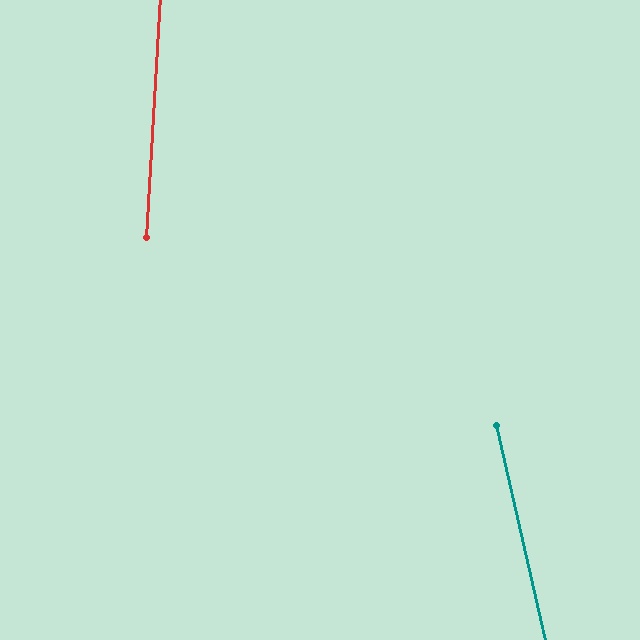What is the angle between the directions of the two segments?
Approximately 16 degrees.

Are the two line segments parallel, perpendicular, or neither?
Neither parallel nor perpendicular — they differ by about 16°.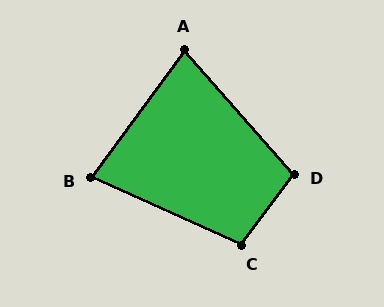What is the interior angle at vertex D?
Approximately 102 degrees (obtuse).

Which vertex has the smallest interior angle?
A, at approximately 78 degrees.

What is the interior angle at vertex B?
Approximately 78 degrees (acute).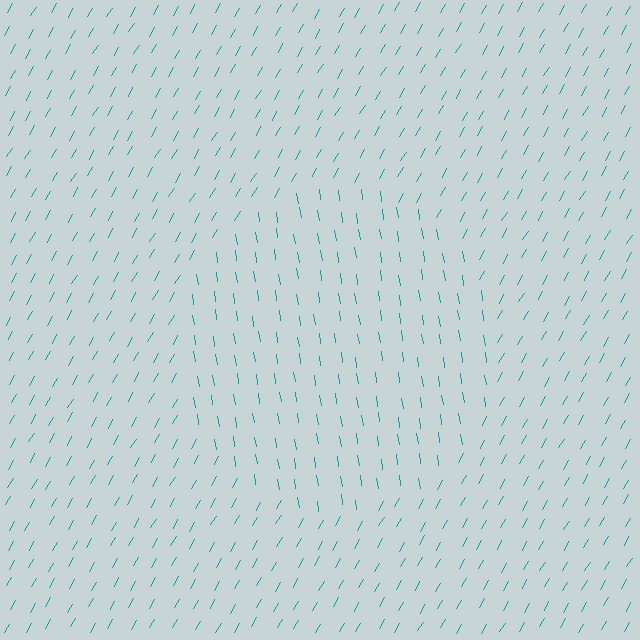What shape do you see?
I see a circle.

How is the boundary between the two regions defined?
The boundary is defined purely by a change in line orientation (approximately 39 degrees difference). All lines are the same color and thickness.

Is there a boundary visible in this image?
Yes, there is a texture boundary formed by a change in line orientation.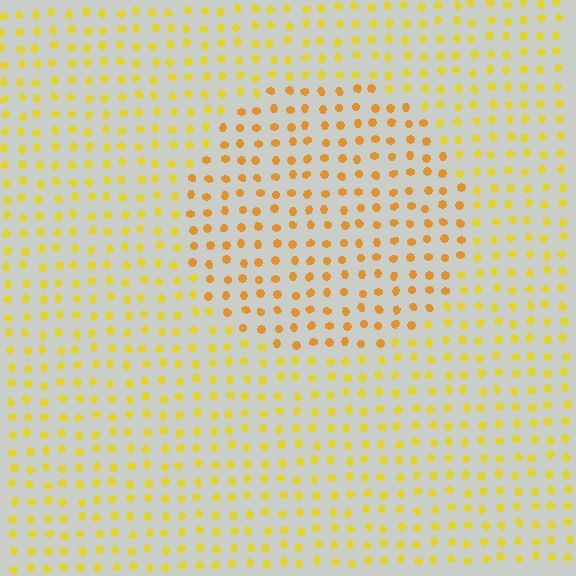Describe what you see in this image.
The image is filled with small yellow elements in a uniform arrangement. A circle-shaped region is visible where the elements are tinted to a slightly different hue, forming a subtle color boundary.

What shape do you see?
I see a circle.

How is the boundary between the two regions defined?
The boundary is defined purely by a slight shift in hue (about 22 degrees). Spacing, size, and orientation are identical on both sides.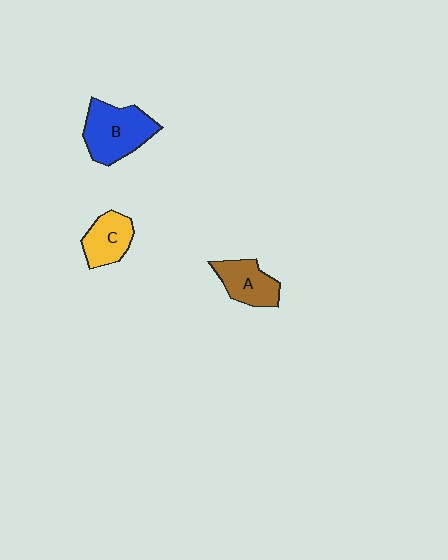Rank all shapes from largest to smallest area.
From largest to smallest: B (blue), A (brown), C (yellow).